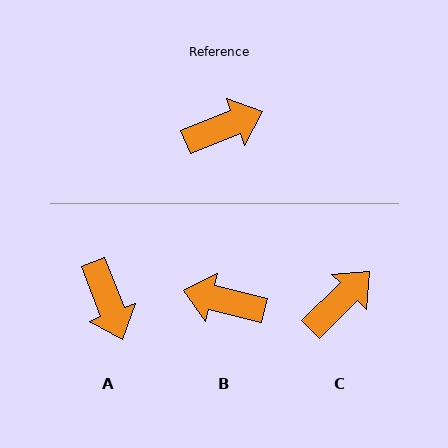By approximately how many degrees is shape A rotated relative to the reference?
Approximately 90 degrees clockwise.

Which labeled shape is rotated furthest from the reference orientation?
B, about 144 degrees away.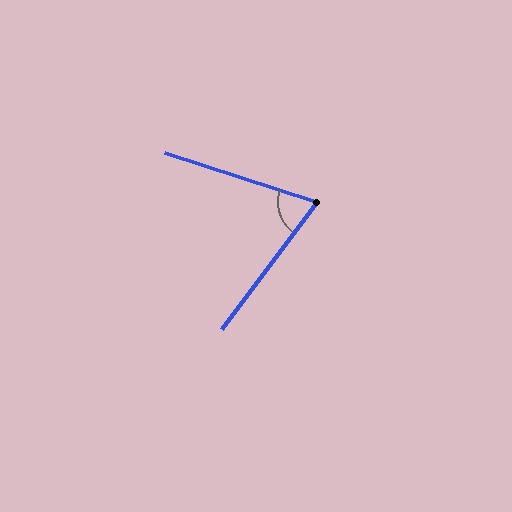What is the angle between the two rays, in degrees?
Approximately 71 degrees.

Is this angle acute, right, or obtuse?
It is acute.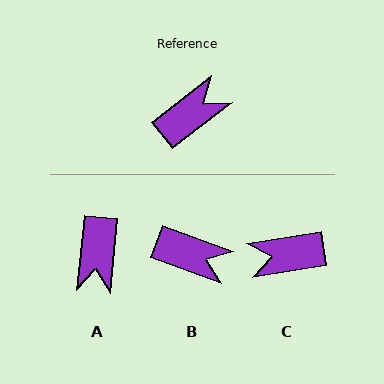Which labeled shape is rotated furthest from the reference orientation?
C, about 151 degrees away.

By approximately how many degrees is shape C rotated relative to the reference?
Approximately 151 degrees counter-clockwise.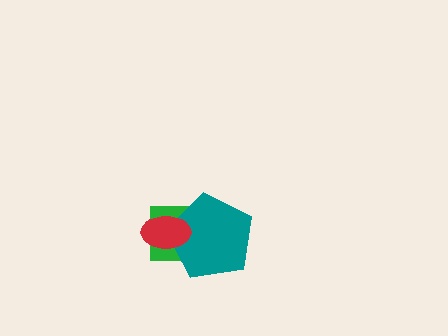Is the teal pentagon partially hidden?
Yes, it is partially covered by another shape.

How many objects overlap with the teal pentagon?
2 objects overlap with the teal pentagon.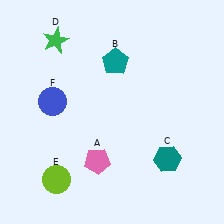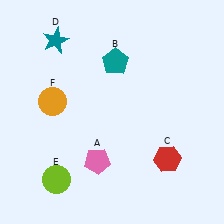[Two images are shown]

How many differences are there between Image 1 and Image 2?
There are 3 differences between the two images.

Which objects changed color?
C changed from teal to red. D changed from green to teal. F changed from blue to orange.